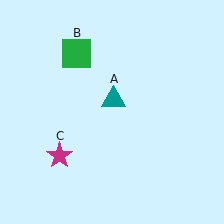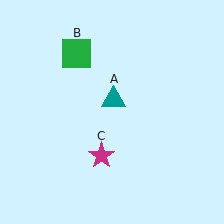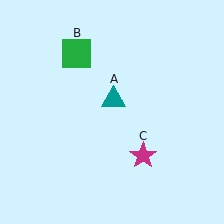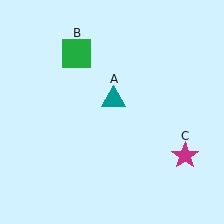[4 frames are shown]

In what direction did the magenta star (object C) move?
The magenta star (object C) moved right.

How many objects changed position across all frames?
1 object changed position: magenta star (object C).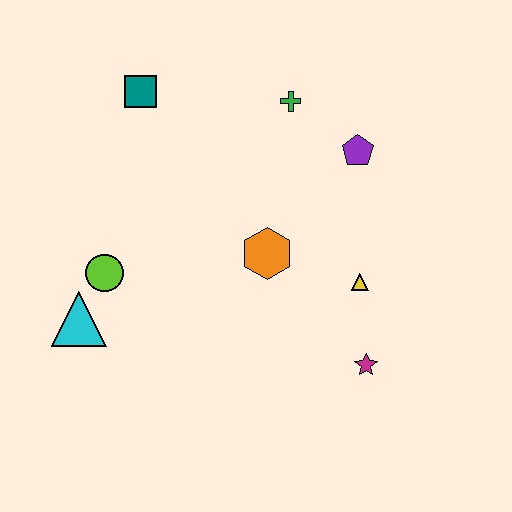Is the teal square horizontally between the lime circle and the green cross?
Yes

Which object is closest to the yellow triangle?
The magenta star is closest to the yellow triangle.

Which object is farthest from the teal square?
The magenta star is farthest from the teal square.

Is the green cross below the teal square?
Yes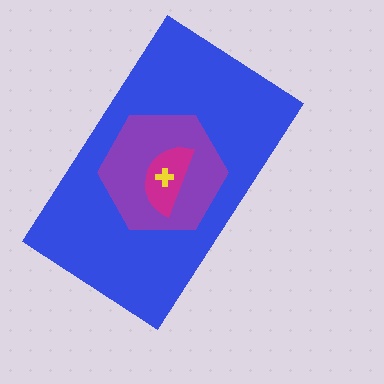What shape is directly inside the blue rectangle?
The purple hexagon.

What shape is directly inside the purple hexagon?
The magenta semicircle.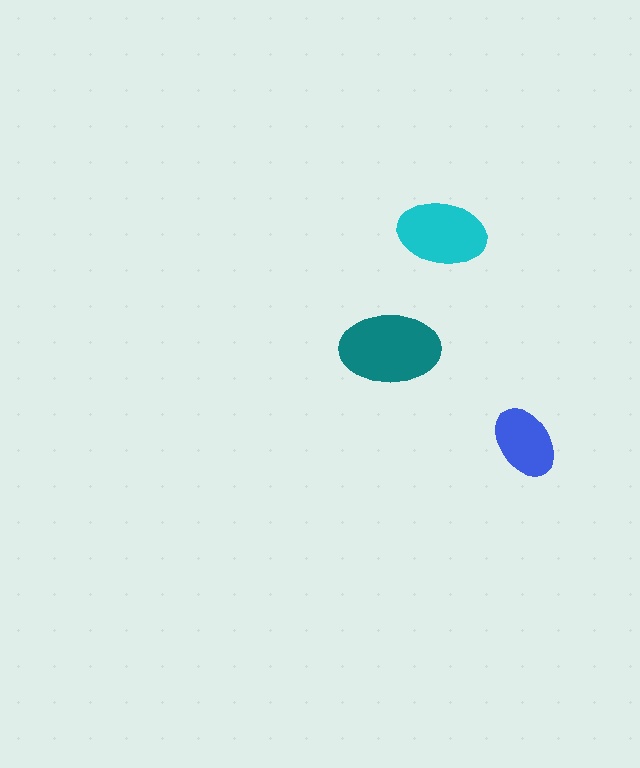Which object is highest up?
The cyan ellipse is topmost.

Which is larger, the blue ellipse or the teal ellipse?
The teal one.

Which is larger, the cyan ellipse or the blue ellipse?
The cyan one.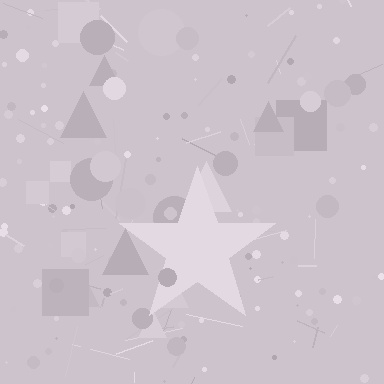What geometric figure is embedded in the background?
A star is embedded in the background.